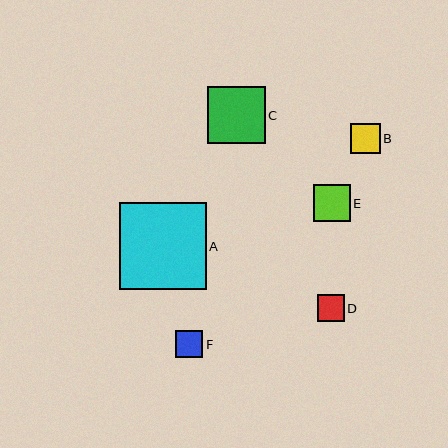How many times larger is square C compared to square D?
Square C is approximately 2.2 times the size of square D.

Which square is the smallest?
Square D is the smallest with a size of approximately 26 pixels.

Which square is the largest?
Square A is the largest with a size of approximately 87 pixels.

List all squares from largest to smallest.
From largest to smallest: A, C, E, B, F, D.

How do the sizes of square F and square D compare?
Square F and square D are approximately the same size.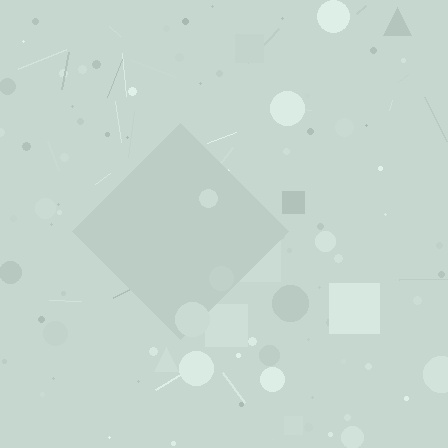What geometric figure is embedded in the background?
A diamond is embedded in the background.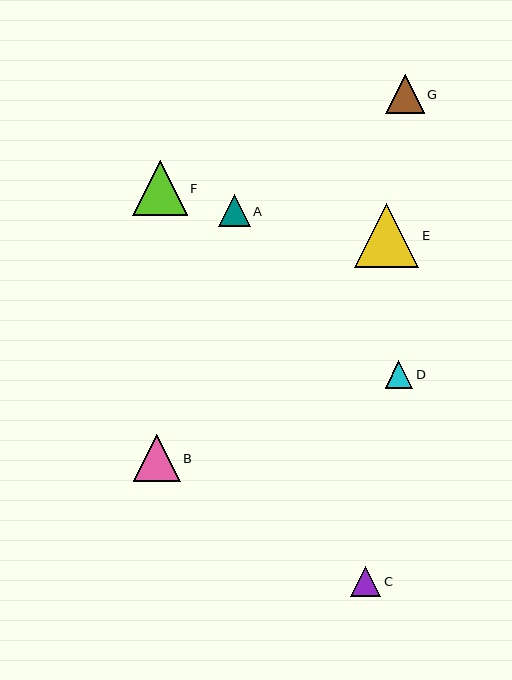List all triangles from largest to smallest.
From largest to smallest: E, F, B, G, A, C, D.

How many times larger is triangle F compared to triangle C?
Triangle F is approximately 1.8 times the size of triangle C.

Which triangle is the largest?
Triangle E is the largest with a size of approximately 64 pixels.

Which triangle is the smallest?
Triangle D is the smallest with a size of approximately 28 pixels.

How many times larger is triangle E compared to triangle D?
Triangle E is approximately 2.3 times the size of triangle D.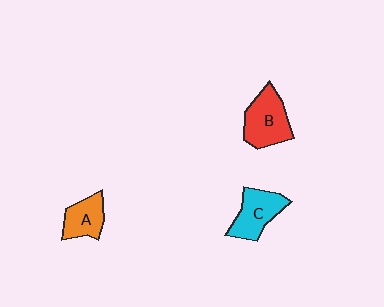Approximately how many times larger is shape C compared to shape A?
Approximately 1.3 times.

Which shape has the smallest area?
Shape A (orange).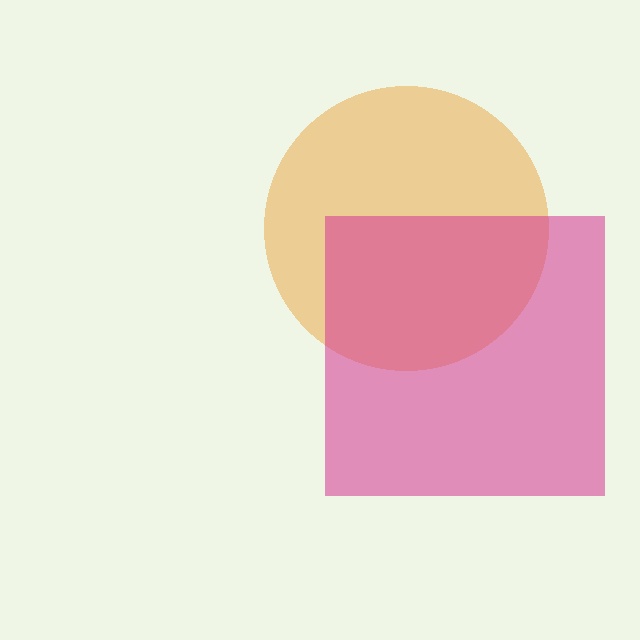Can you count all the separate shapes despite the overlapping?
Yes, there are 2 separate shapes.